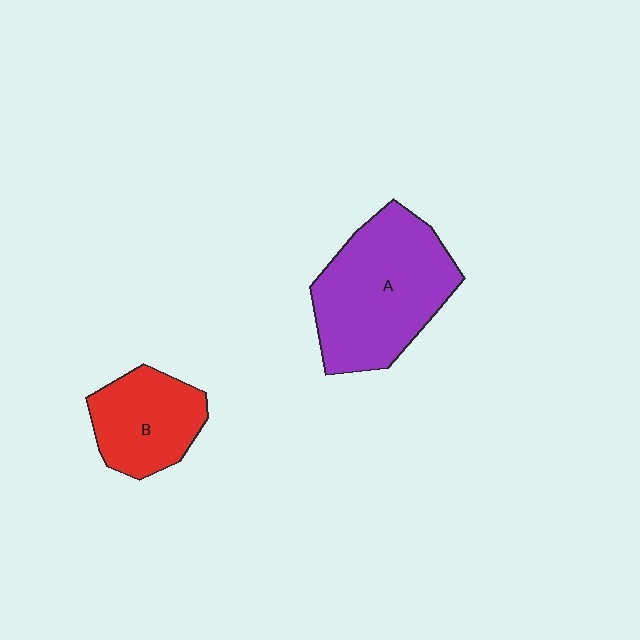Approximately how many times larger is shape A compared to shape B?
Approximately 1.7 times.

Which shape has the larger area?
Shape A (purple).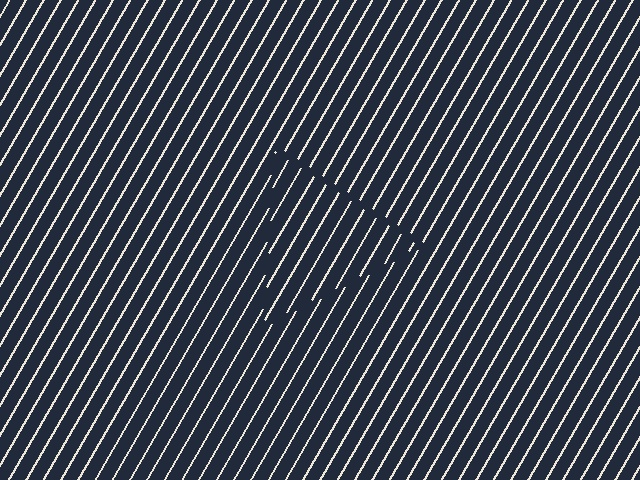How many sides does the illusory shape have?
3 sides — the line-ends trace a triangle.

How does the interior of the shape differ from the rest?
The interior of the shape contains the same grating, shifted by half a period — the contour is defined by the phase discontinuity where line-ends from the inner and outer gratings abut.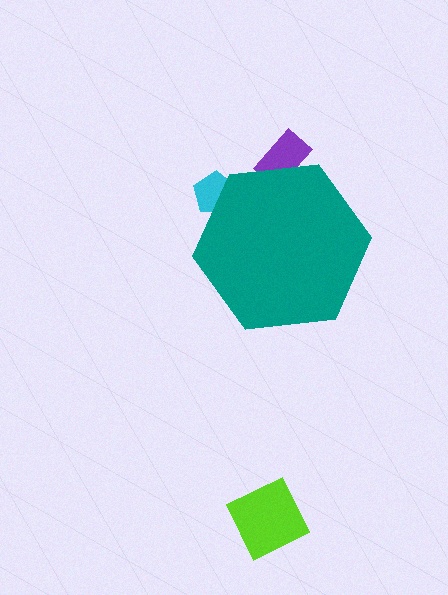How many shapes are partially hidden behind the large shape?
2 shapes are partially hidden.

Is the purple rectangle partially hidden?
Yes, the purple rectangle is partially hidden behind the teal hexagon.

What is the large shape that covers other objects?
A teal hexagon.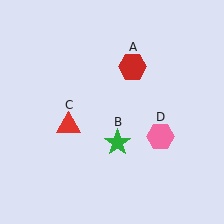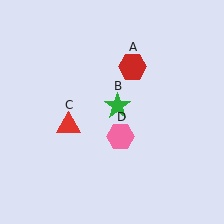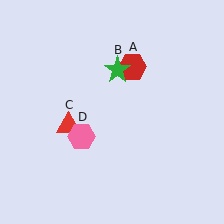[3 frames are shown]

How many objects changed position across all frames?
2 objects changed position: green star (object B), pink hexagon (object D).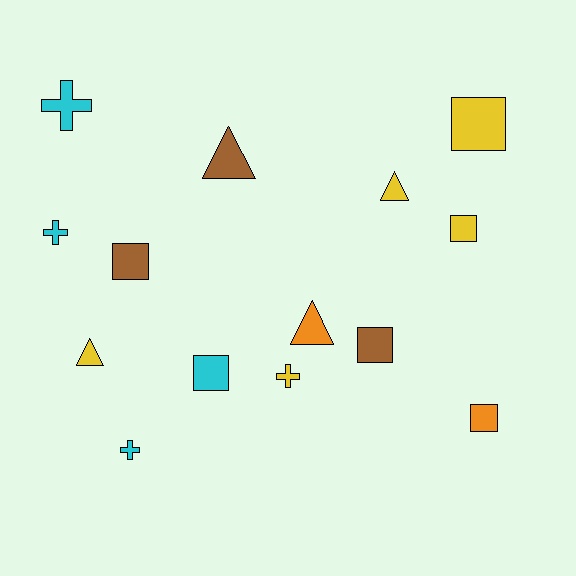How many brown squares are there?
There are 2 brown squares.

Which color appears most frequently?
Yellow, with 5 objects.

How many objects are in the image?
There are 14 objects.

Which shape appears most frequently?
Square, with 6 objects.